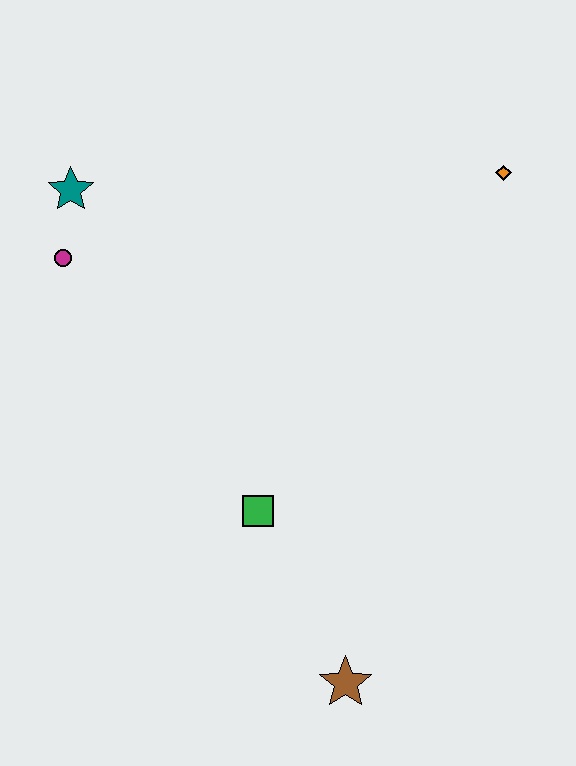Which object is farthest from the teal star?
The brown star is farthest from the teal star.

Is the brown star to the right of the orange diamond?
No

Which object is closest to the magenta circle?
The teal star is closest to the magenta circle.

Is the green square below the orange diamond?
Yes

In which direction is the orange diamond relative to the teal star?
The orange diamond is to the right of the teal star.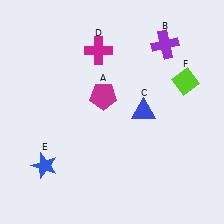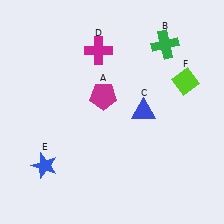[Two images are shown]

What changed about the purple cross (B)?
In Image 1, B is purple. In Image 2, it changed to green.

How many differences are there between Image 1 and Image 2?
There is 1 difference between the two images.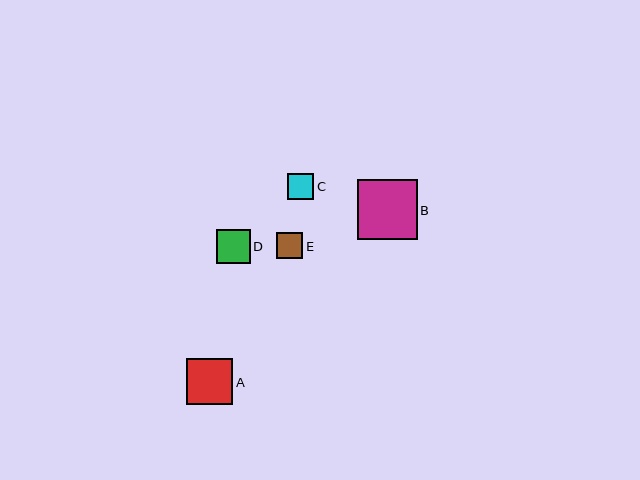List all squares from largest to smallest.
From largest to smallest: B, A, D, C, E.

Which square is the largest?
Square B is the largest with a size of approximately 60 pixels.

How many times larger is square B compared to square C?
Square B is approximately 2.3 times the size of square C.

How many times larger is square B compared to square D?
Square B is approximately 1.8 times the size of square D.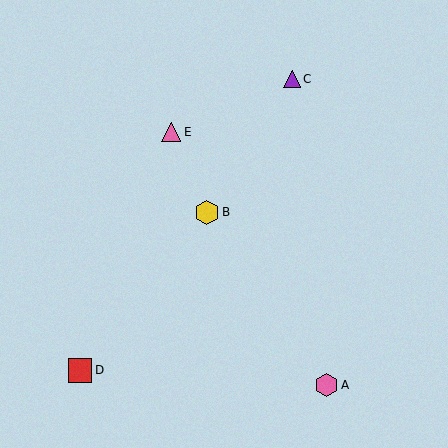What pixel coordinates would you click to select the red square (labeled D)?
Click at (80, 370) to select the red square D.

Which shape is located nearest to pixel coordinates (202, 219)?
The yellow hexagon (labeled B) at (207, 212) is nearest to that location.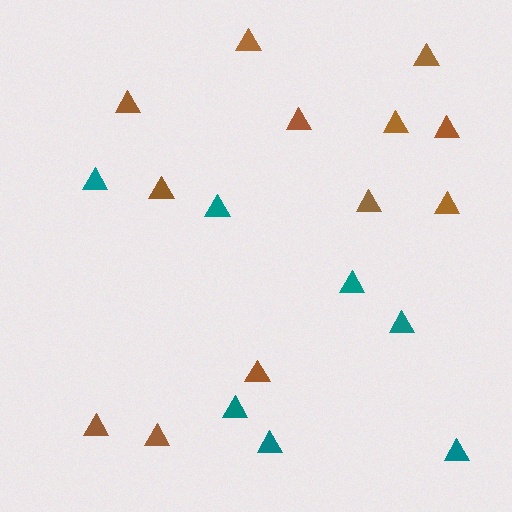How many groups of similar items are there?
There are 2 groups: one group of teal triangles (7) and one group of brown triangles (12).